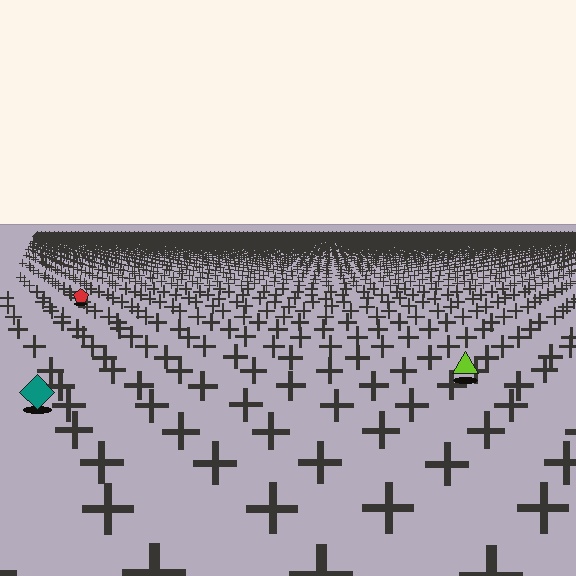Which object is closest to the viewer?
The teal diamond is closest. The texture marks near it are larger and more spread out.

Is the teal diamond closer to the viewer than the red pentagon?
Yes. The teal diamond is closer — you can tell from the texture gradient: the ground texture is coarser near it.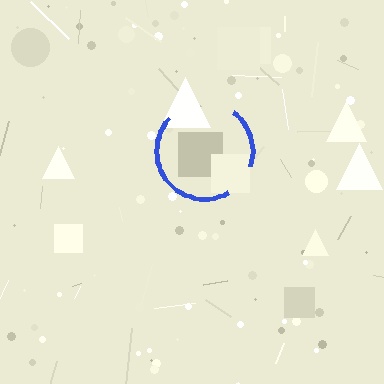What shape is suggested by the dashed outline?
The dashed outline suggests a circle.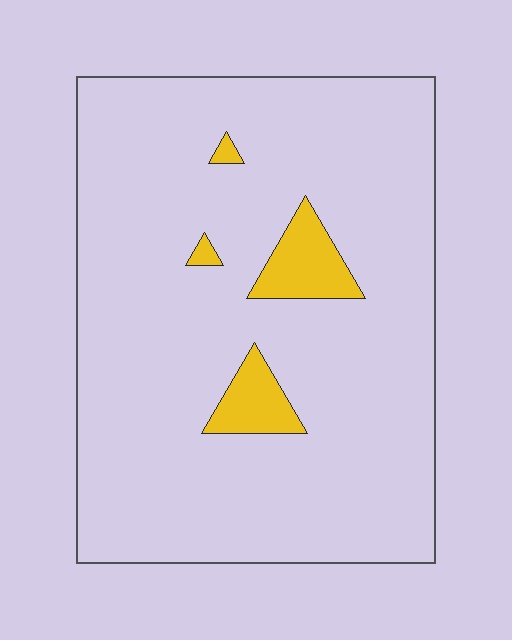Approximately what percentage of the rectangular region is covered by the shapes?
Approximately 5%.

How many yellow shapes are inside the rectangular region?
4.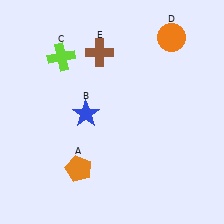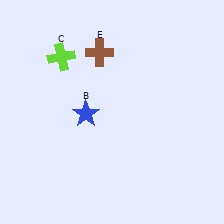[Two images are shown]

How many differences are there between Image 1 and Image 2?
There are 2 differences between the two images.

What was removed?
The orange circle (D), the orange pentagon (A) were removed in Image 2.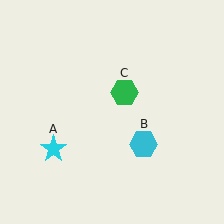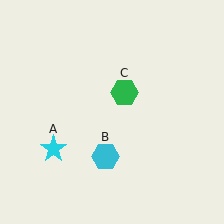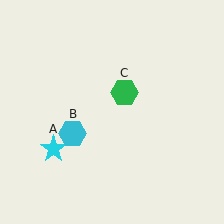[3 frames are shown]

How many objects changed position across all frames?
1 object changed position: cyan hexagon (object B).